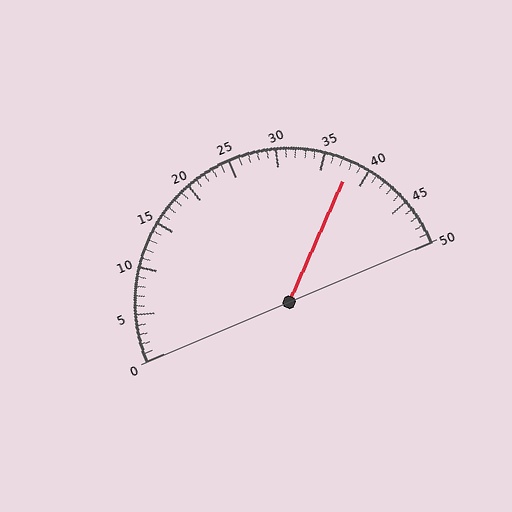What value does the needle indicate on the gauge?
The needle indicates approximately 38.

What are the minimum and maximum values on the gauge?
The gauge ranges from 0 to 50.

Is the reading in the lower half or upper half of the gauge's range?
The reading is in the upper half of the range (0 to 50).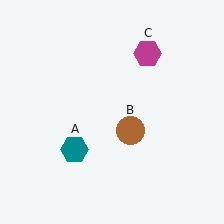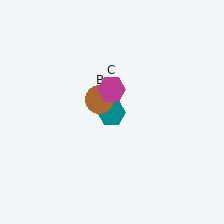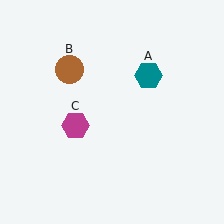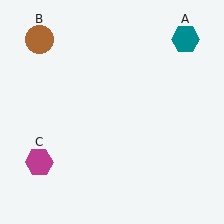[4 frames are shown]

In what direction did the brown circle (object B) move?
The brown circle (object B) moved up and to the left.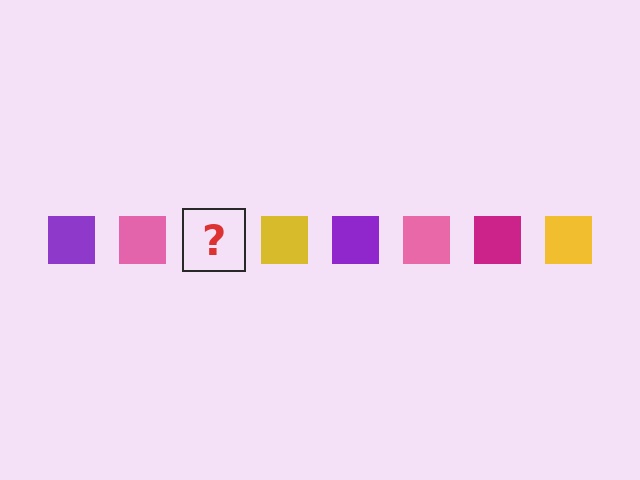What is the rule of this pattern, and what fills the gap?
The rule is that the pattern cycles through purple, pink, magenta, yellow squares. The gap should be filled with a magenta square.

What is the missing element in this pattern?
The missing element is a magenta square.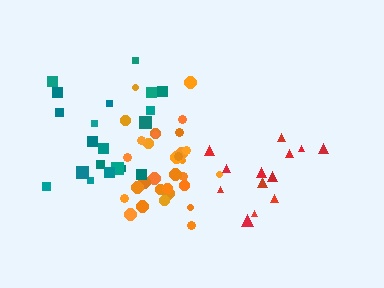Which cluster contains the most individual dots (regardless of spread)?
Orange (32).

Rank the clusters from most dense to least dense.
orange, red, teal.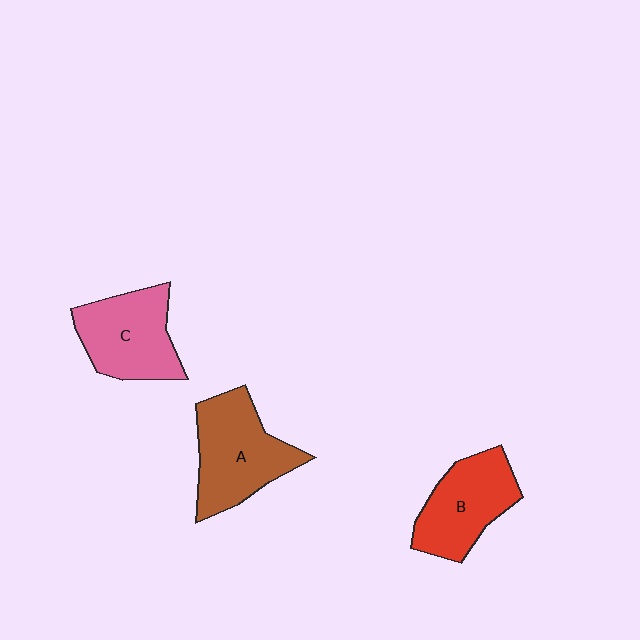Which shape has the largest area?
Shape A (brown).